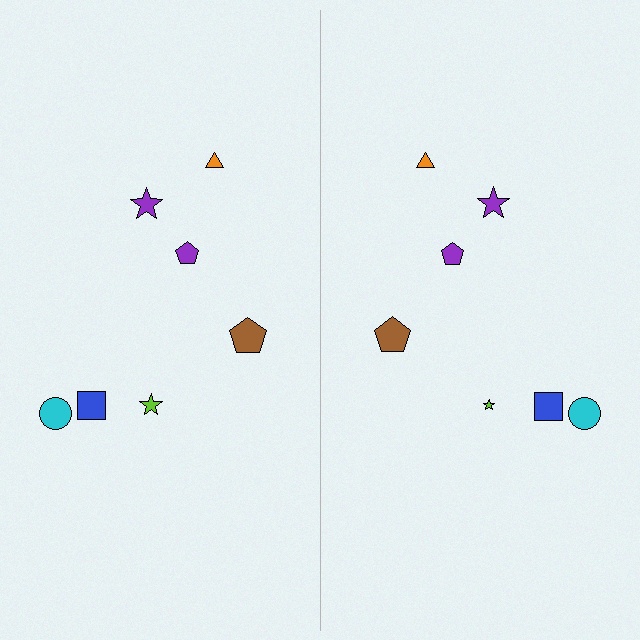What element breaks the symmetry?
The lime star on the right side has a different size than its mirror counterpart.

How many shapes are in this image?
There are 14 shapes in this image.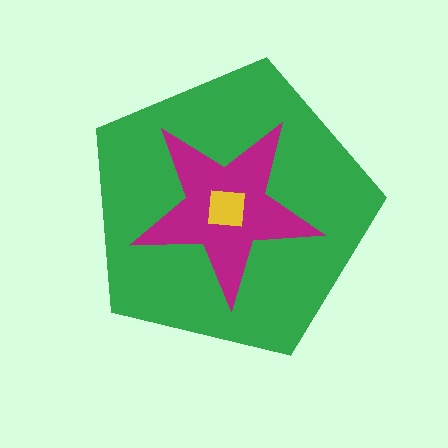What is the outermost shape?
The green pentagon.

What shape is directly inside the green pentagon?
The magenta star.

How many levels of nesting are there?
3.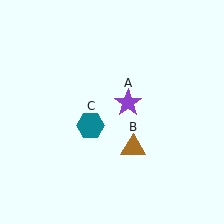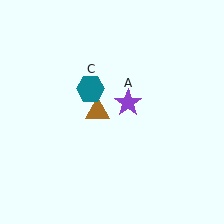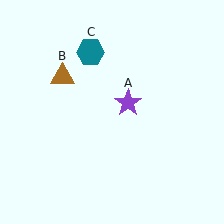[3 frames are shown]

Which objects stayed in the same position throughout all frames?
Purple star (object A) remained stationary.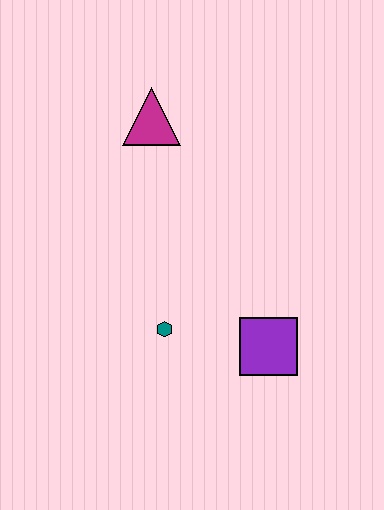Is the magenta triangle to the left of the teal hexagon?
Yes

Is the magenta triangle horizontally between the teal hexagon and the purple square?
No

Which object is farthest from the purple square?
The magenta triangle is farthest from the purple square.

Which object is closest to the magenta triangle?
The teal hexagon is closest to the magenta triangle.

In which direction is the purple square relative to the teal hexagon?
The purple square is to the right of the teal hexagon.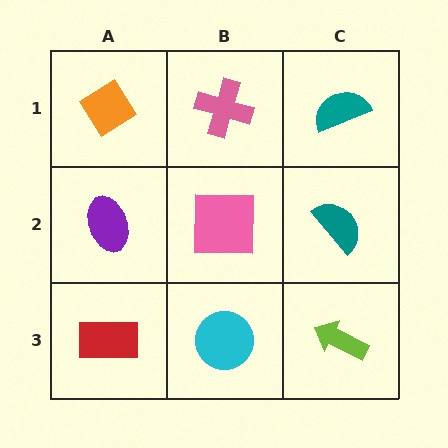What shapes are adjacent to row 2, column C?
A teal semicircle (row 1, column C), a lime arrow (row 3, column C), a pink square (row 2, column B).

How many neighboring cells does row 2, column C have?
3.